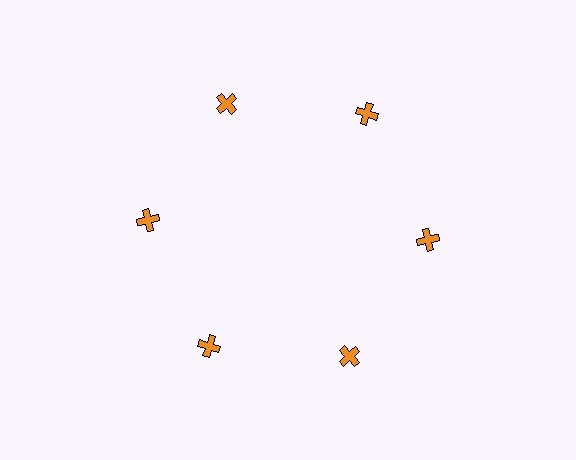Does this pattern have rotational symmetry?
Yes, this pattern has 6-fold rotational symmetry. It looks the same after rotating 60 degrees around the center.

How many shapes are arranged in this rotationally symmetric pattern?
There are 6 shapes, arranged in 6 groups of 1.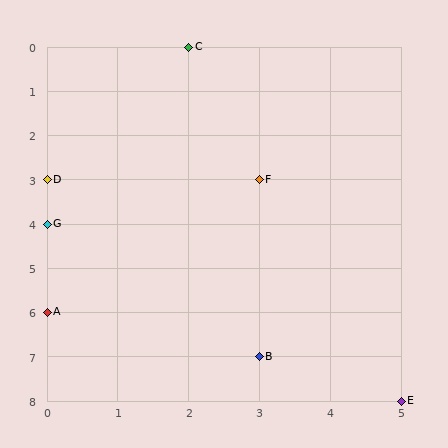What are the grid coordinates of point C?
Point C is at grid coordinates (2, 0).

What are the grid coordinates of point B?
Point B is at grid coordinates (3, 7).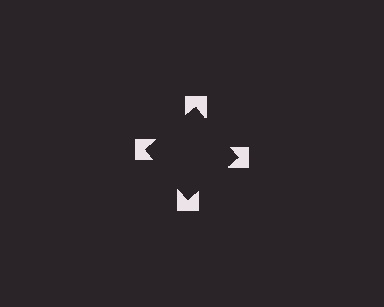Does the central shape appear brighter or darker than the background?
It typically appears slightly darker than the background, even though no actual brightness change is drawn.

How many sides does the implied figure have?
4 sides.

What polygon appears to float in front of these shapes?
An illusory square — its edges are inferred from the aligned wedge cuts in the notched squares, not physically drawn.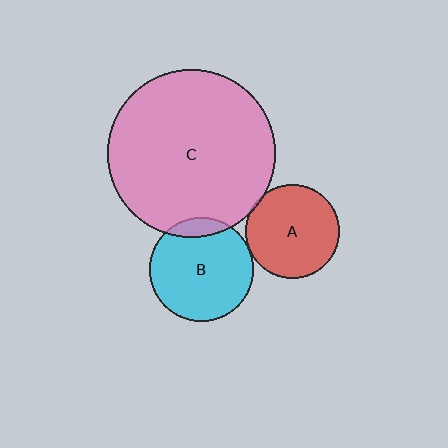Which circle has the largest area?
Circle C (pink).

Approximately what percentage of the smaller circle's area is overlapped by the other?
Approximately 5%.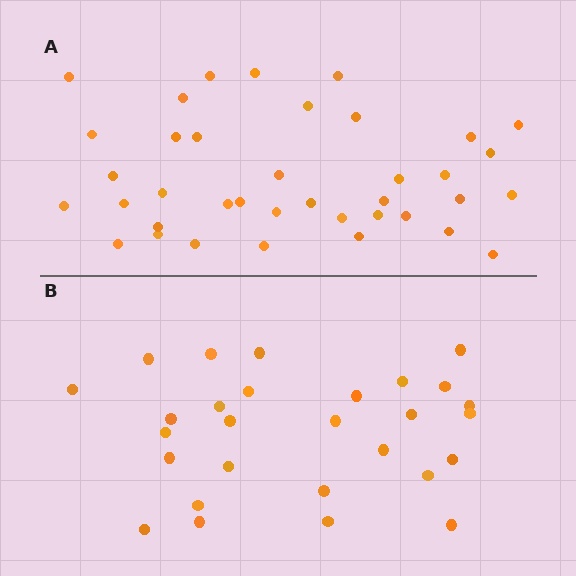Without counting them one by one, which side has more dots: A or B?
Region A (the top region) has more dots.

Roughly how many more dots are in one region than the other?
Region A has roughly 10 or so more dots than region B.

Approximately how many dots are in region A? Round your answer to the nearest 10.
About 40 dots. (The exact count is 38, which rounds to 40.)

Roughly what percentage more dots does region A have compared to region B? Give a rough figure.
About 35% more.